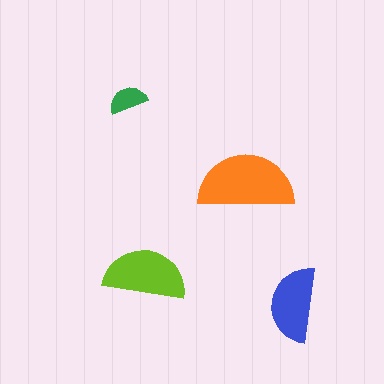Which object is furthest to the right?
The blue semicircle is rightmost.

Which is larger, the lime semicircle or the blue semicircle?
The lime one.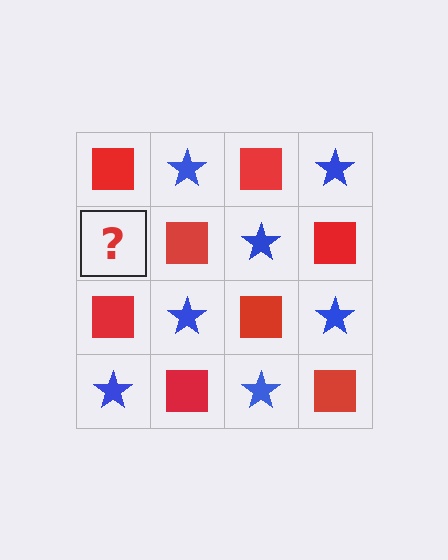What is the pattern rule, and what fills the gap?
The rule is that it alternates red square and blue star in a checkerboard pattern. The gap should be filled with a blue star.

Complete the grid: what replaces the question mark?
The question mark should be replaced with a blue star.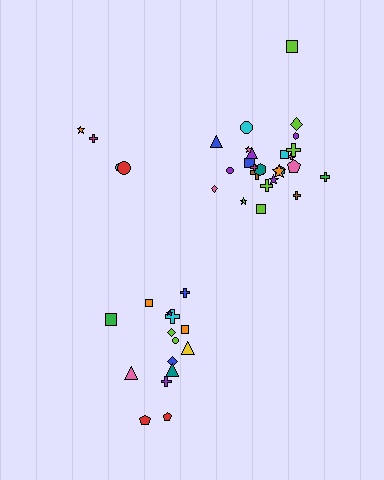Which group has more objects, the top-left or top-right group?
The top-right group.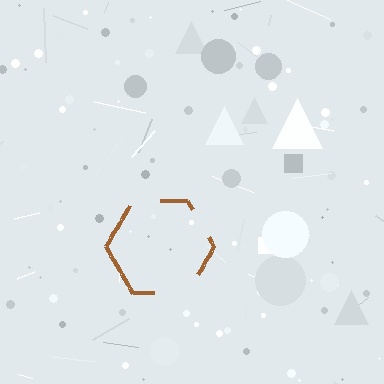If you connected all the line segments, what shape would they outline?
They would outline a hexagon.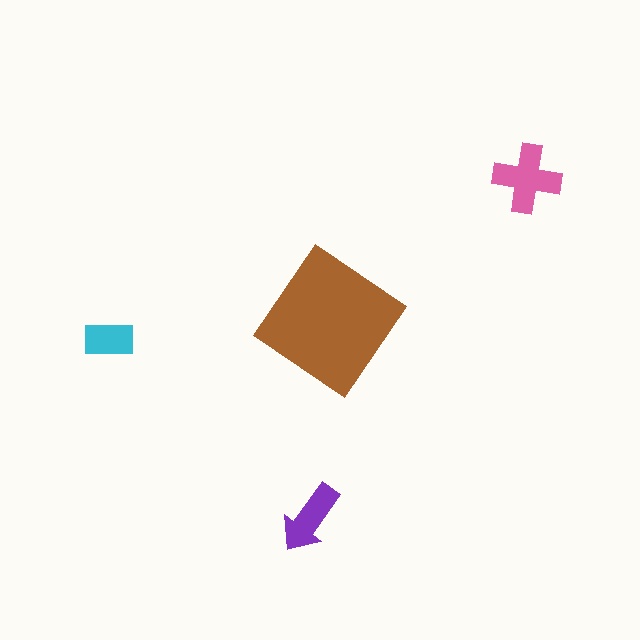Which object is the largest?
The brown diamond.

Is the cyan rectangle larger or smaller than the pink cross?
Smaller.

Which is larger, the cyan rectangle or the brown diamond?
The brown diamond.